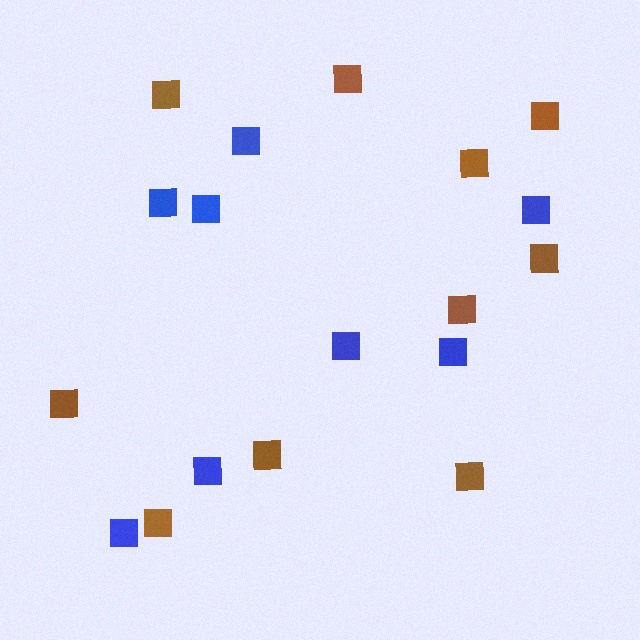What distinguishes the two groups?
There are 2 groups: one group of blue squares (8) and one group of brown squares (10).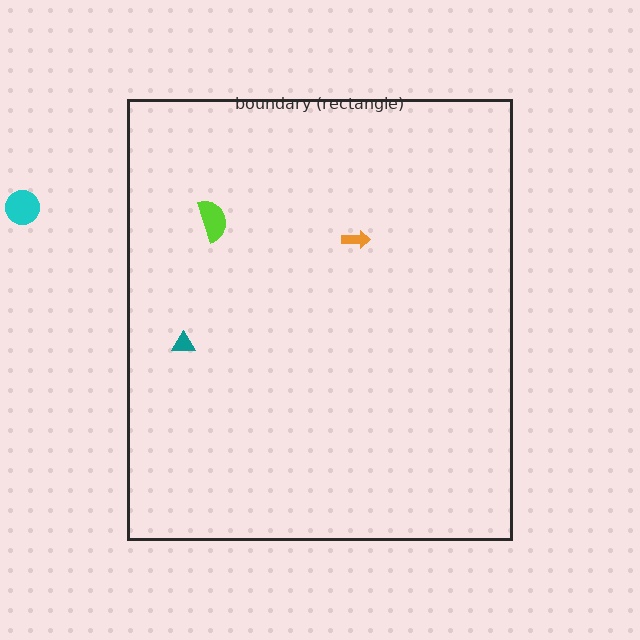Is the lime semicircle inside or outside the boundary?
Inside.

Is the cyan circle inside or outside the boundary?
Outside.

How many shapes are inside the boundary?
3 inside, 1 outside.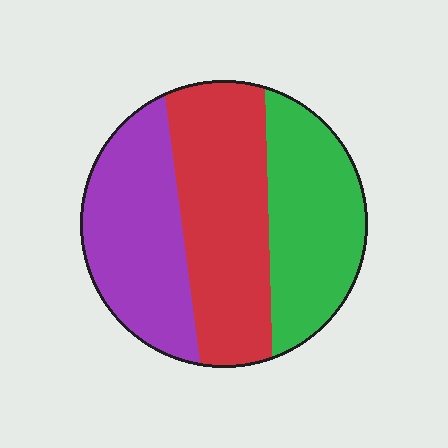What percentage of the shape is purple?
Purple takes up about one third (1/3) of the shape.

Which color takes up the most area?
Red, at roughly 40%.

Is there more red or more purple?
Red.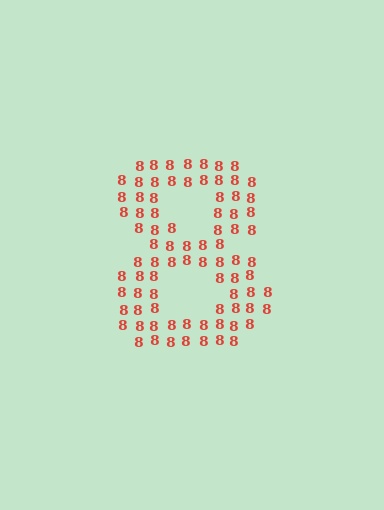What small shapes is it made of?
It is made of small digit 8's.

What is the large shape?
The large shape is the digit 8.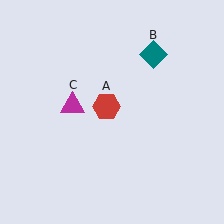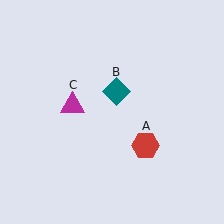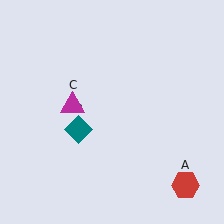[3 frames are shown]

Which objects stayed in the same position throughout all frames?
Magenta triangle (object C) remained stationary.